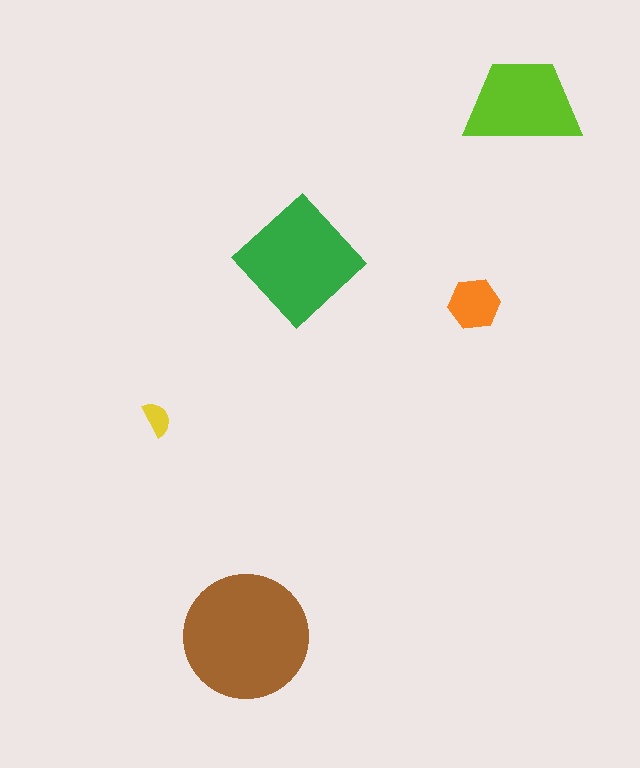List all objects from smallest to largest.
The yellow semicircle, the orange hexagon, the lime trapezoid, the green diamond, the brown circle.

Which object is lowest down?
The brown circle is bottommost.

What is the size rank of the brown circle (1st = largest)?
1st.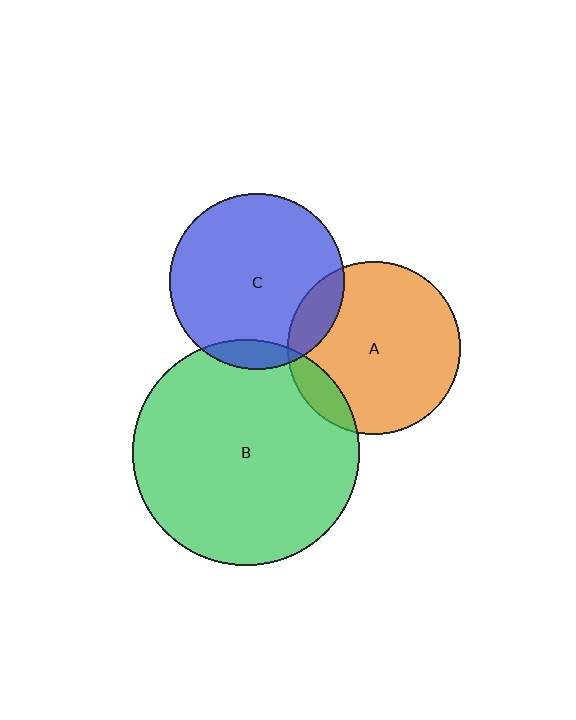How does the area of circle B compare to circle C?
Approximately 1.7 times.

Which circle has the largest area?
Circle B (green).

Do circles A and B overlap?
Yes.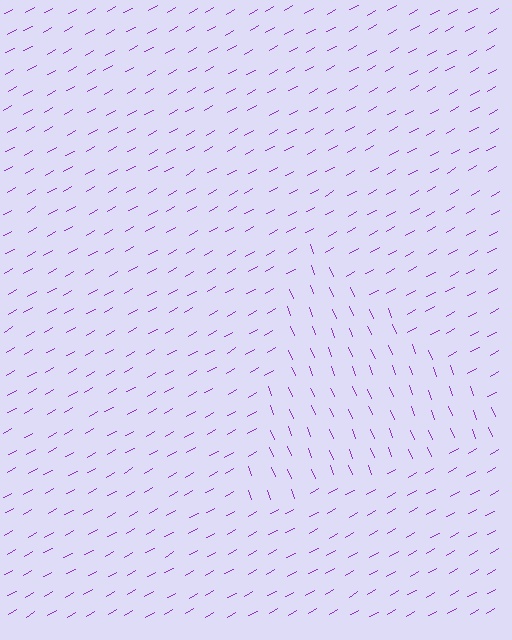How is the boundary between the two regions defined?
The boundary is defined purely by a change in line orientation (approximately 83 degrees difference). All lines are the same color and thickness.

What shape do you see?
I see a triangle.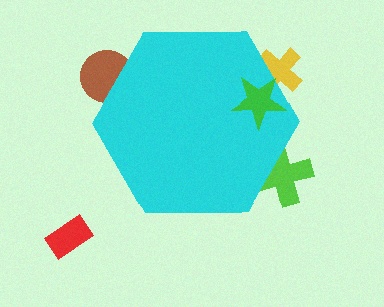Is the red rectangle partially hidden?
No, the red rectangle is fully visible.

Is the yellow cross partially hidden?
Yes, the yellow cross is partially hidden behind the cyan hexagon.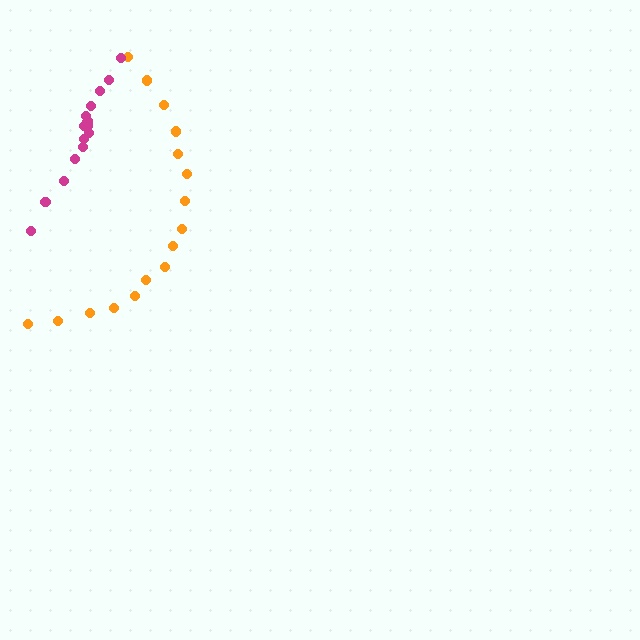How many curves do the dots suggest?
There are 2 distinct paths.